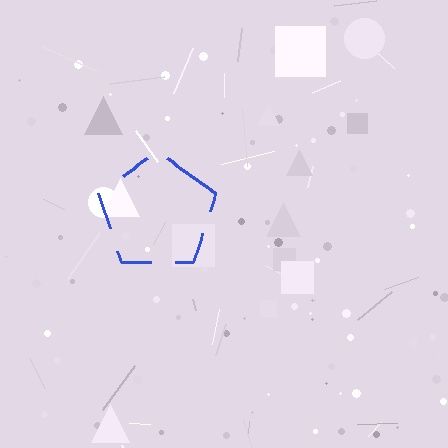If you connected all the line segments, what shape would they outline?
They would outline a pentagon.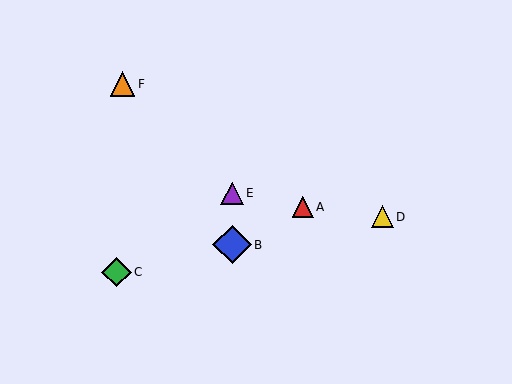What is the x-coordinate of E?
Object E is at x≈232.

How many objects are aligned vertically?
2 objects (B, E) are aligned vertically.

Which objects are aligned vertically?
Objects B, E are aligned vertically.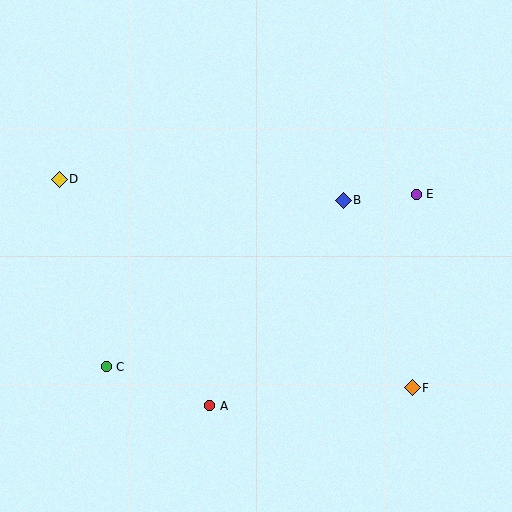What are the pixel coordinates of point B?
Point B is at (343, 200).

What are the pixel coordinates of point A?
Point A is at (210, 406).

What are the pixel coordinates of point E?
Point E is at (416, 194).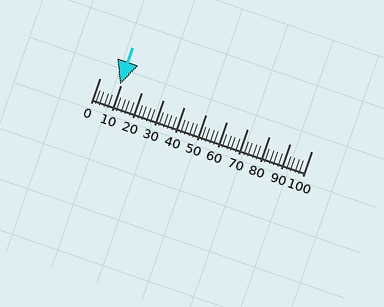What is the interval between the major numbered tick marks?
The major tick marks are spaced 10 units apart.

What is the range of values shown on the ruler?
The ruler shows values from 0 to 100.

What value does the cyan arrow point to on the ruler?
The cyan arrow points to approximately 10.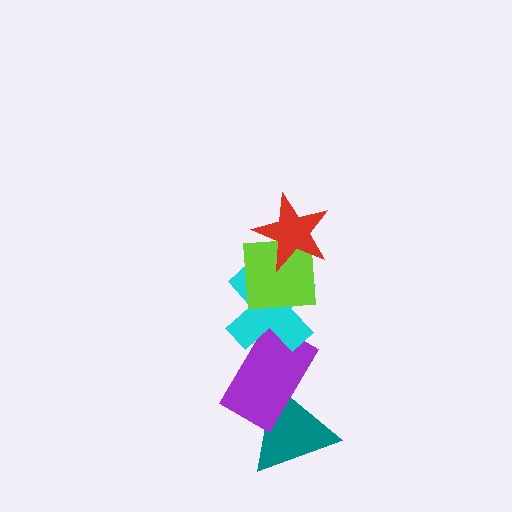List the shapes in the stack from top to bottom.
From top to bottom: the red star, the lime square, the cyan cross, the purple rectangle, the teal triangle.